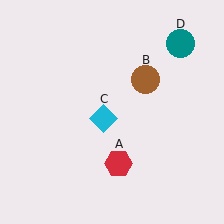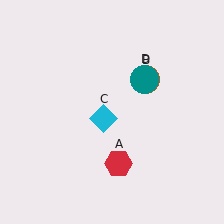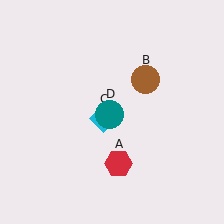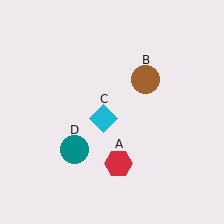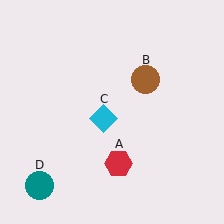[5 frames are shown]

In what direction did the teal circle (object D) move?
The teal circle (object D) moved down and to the left.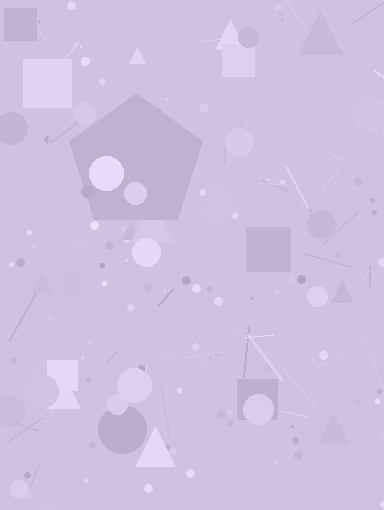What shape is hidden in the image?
A pentagon is hidden in the image.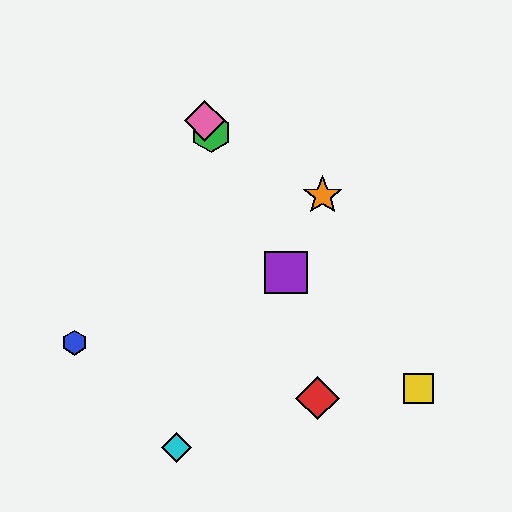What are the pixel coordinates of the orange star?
The orange star is at (323, 195).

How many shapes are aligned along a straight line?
3 shapes (the green hexagon, the purple square, the pink diamond) are aligned along a straight line.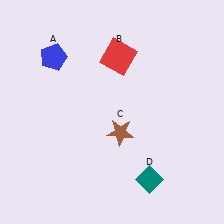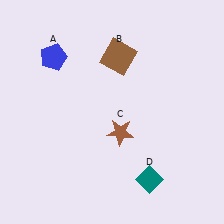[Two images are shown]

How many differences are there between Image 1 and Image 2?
There is 1 difference between the two images.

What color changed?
The square (B) changed from red in Image 1 to brown in Image 2.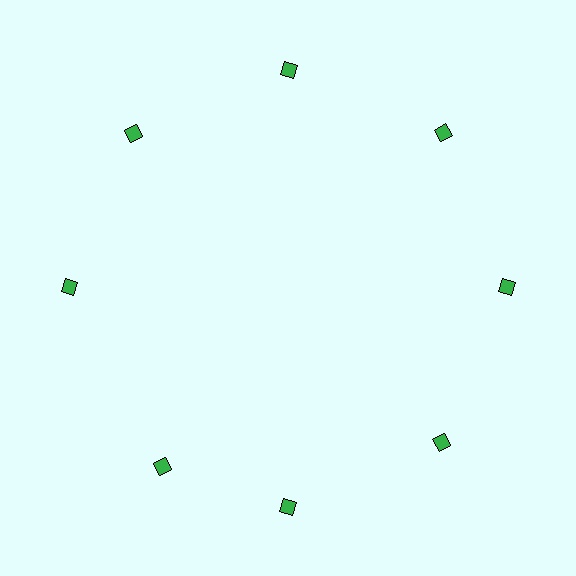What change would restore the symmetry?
The symmetry would be restored by rotating it back into even spacing with its neighbors so that all 8 diamonds sit at equal angles and equal distance from the center.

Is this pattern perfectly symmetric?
No. The 8 green diamonds are arranged in a ring, but one element near the 8 o'clock position is rotated out of alignment along the ring, breaking the 8-fold rotational symmetry.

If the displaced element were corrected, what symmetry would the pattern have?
It would have 8-fold rotational symmetry — the pattern would map onto itself every 45 degrees.